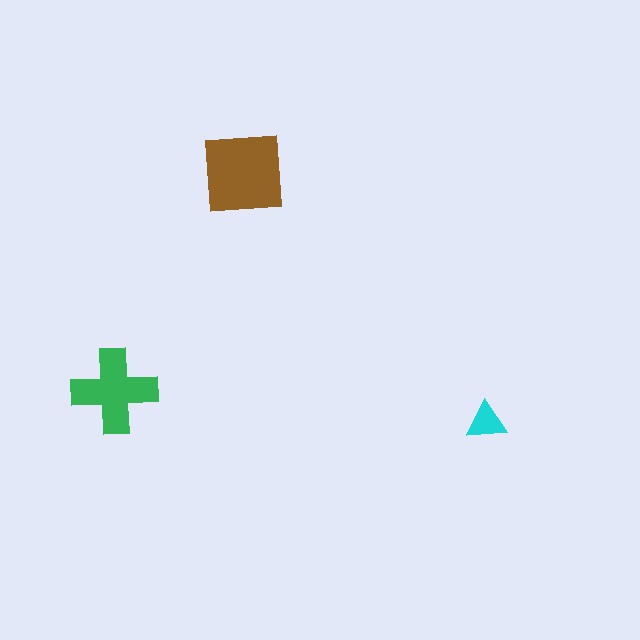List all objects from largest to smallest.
The brown square, the green cross, the cyan triangle.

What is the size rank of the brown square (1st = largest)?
1st.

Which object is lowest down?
The cyan triangle is bottommost.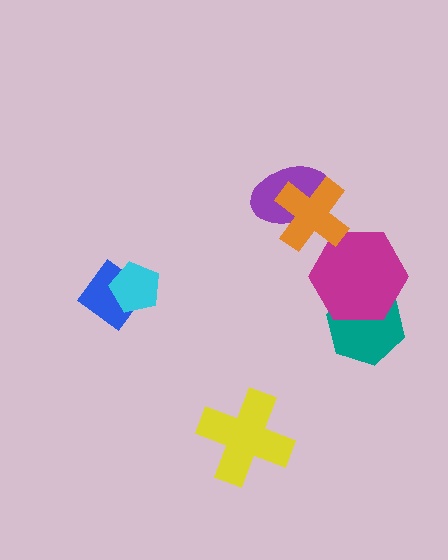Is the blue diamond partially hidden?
Yes, it is partially covered by another shape.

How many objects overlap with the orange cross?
2 objects overlap with the orange cross.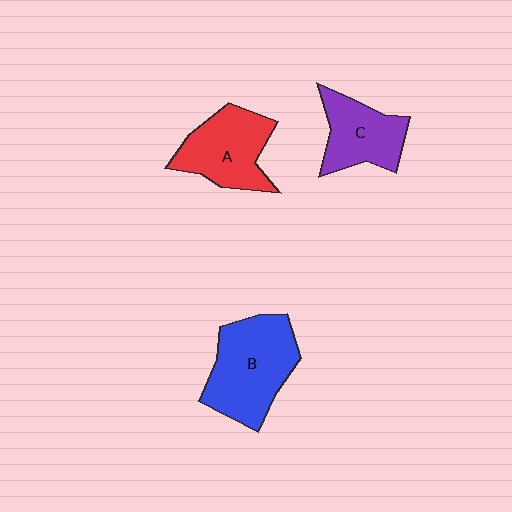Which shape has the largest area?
Shape B (blue).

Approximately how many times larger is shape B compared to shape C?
Approximately 1.5 times.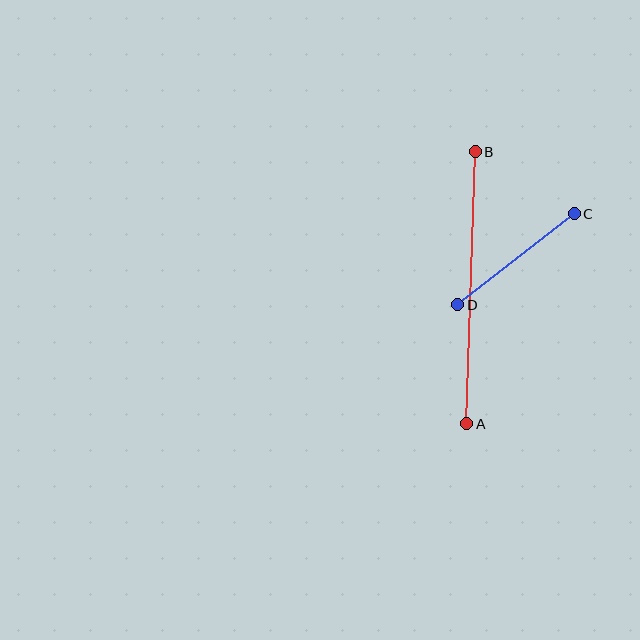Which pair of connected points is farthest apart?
Points A and B are farthest apart.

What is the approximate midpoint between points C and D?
The midpoint is at approximately (516, 259) pixels.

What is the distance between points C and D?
The distance is approximately 148 pixels.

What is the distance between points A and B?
The distance is approximately 272 pixels.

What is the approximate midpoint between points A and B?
The midpoint is at approximately (471, 288) pixels.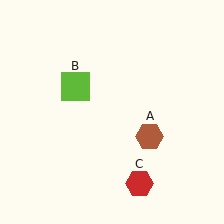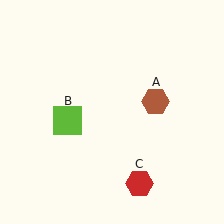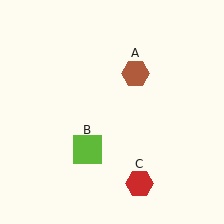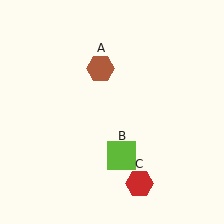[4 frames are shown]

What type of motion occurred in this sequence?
The brown hexagon (object A), lime square (object B) rotated counterclockwise around the center of the scene.